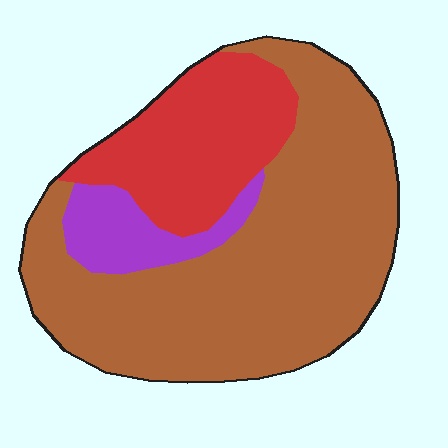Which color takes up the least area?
Purple, at roughly 10%.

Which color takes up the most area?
Brown, at roughly 65%.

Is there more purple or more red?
Red.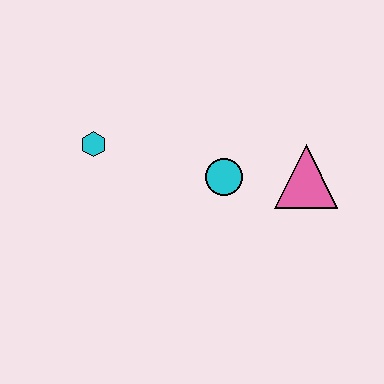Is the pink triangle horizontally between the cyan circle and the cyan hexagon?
No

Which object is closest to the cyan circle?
The pink triangle is closest to the cyan circle.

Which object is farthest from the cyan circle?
The cyan hexagon is farthest from the cyan circle.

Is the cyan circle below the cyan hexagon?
Yes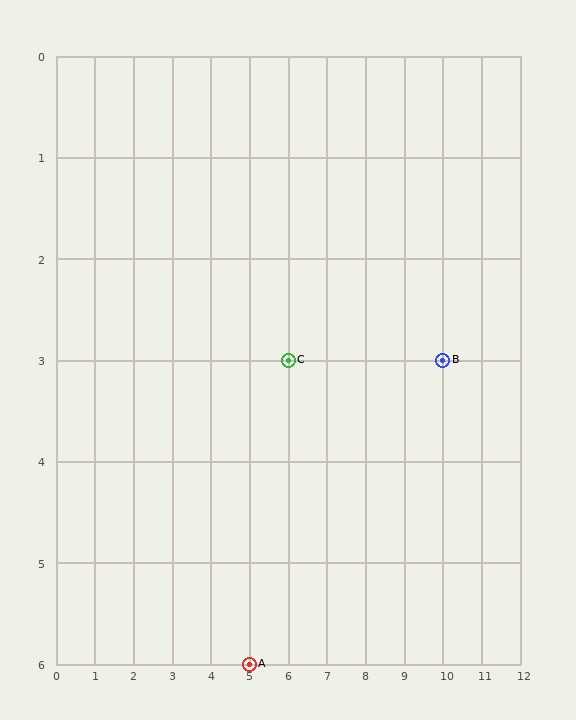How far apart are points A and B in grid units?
Points A and B are 5 columns and 3 rows apart (about 5.8 grid units diagonally).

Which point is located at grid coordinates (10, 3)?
Point B is at (10, 3).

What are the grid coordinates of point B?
Point B is at grid coordinates (10, 3).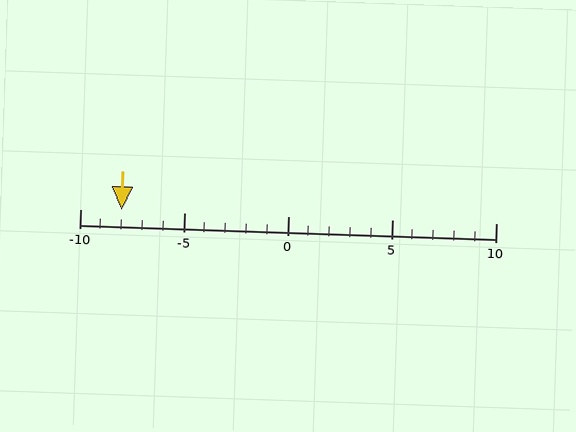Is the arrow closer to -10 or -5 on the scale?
The arrow is closer to -10.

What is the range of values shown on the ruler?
The ruler shows values from -10 to 10.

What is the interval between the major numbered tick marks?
The major tick marks are spaced 5 units apart.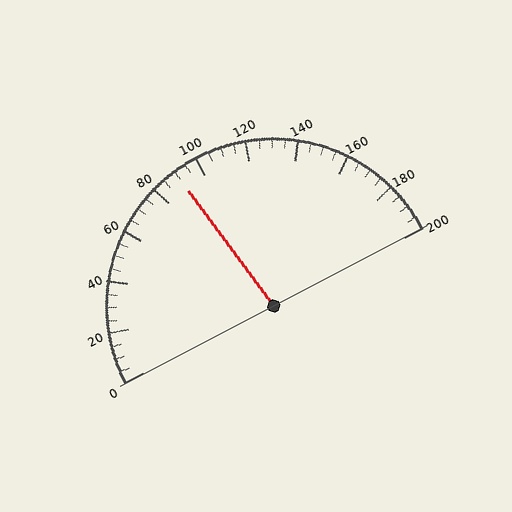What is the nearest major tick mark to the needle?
The nearest major tick mark is 80.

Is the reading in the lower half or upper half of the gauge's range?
The reading is in the lower half of the range (0 to 200).